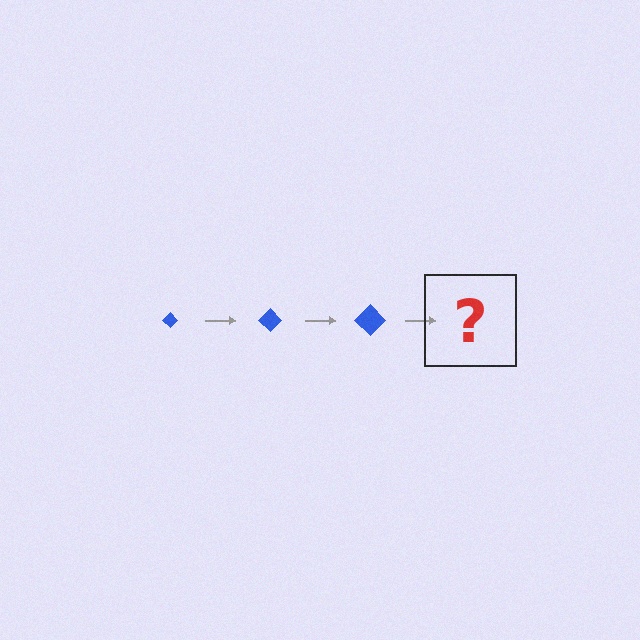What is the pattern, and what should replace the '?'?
The pattern is that the diamond gets progressively larger each step. The '?' should be a blue diamond, larger than the previous one.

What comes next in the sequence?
The next element should be a blue diamond, larger than the previous one.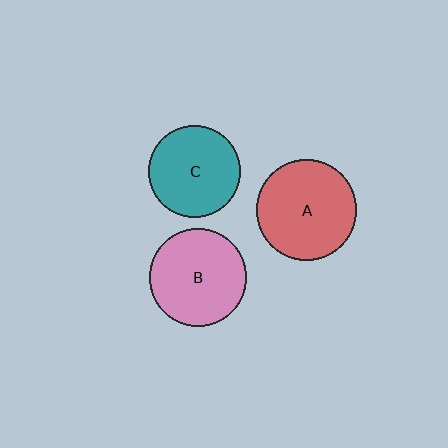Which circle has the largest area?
Circle A (red).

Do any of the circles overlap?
No, none of the circles overlap.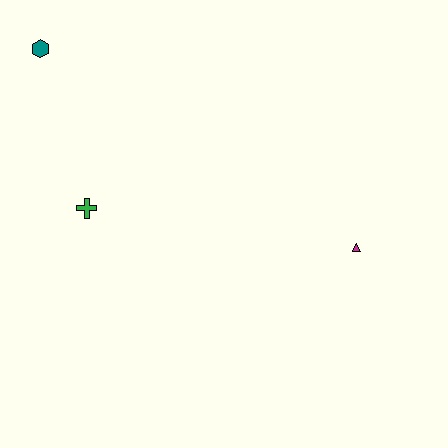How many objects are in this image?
There are 3 objects.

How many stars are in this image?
There are no stars.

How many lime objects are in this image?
There are no lime objects.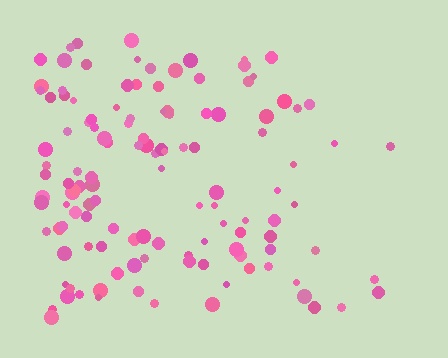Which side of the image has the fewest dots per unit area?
The right.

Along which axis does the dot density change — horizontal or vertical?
Horizontal.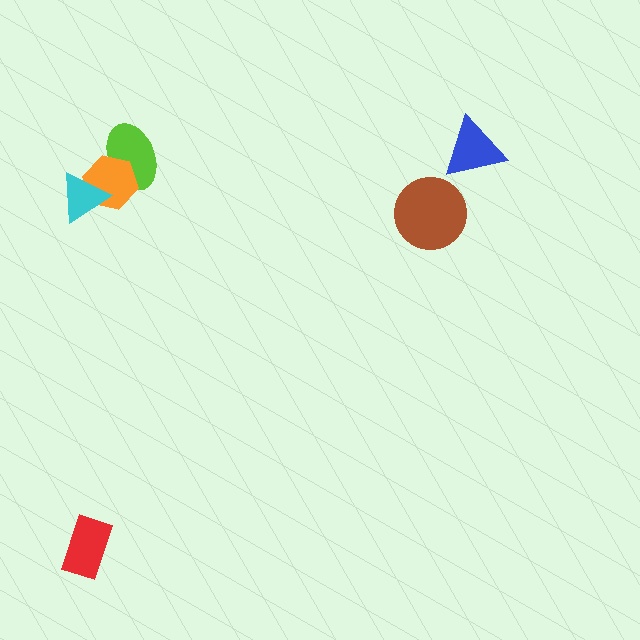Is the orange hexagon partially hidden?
Yes, it is partially covered by another shape.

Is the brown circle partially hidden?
No, no other shape covers it.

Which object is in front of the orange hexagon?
The cyan triangle is in front of the orange hexagon.